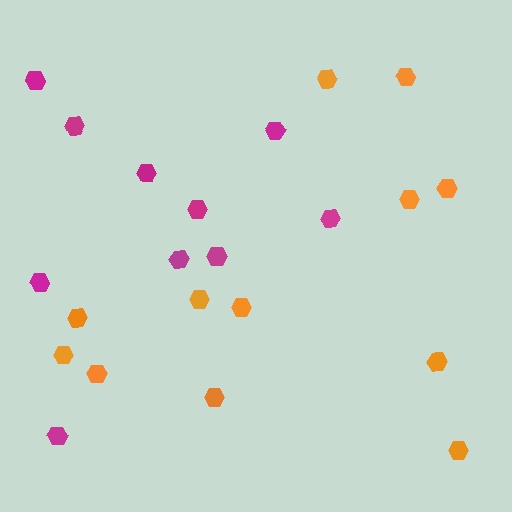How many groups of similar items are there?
There are 2 groups: one group of orange hexagons (12) and one group of magenta hexagons (10).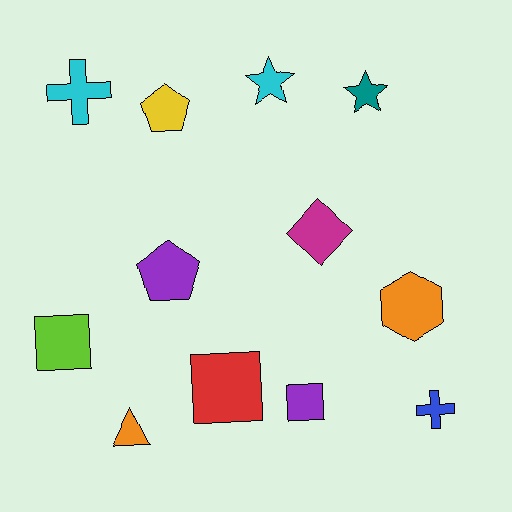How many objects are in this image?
There are 12 objects.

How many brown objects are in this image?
There are no brown objects.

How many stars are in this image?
There are 2 stars.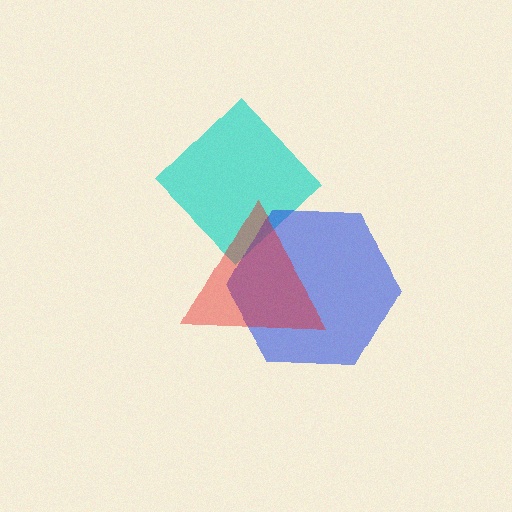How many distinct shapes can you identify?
There are 3 distinct shapes: a cyan diamond, a blue hexagon, a red triangle.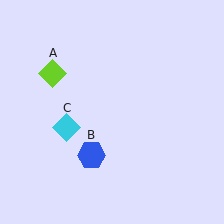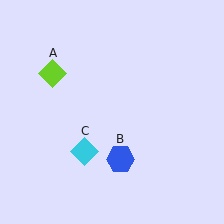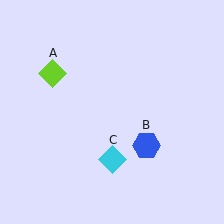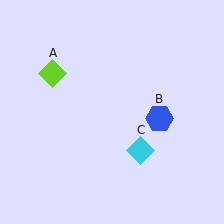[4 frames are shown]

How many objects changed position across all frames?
2 objects changed position: blue hexagon (object B), cyan diamond (object C).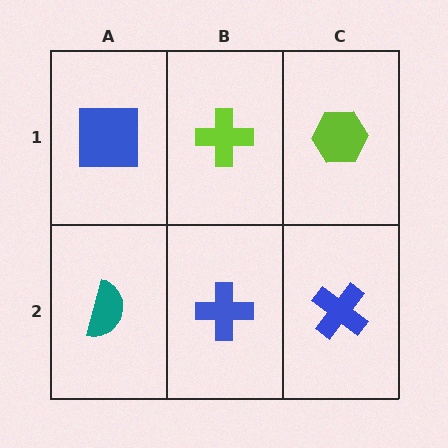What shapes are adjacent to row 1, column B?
A blue cross (row 2, column B), a blue square (row 1, column A), a lime hexagon (row 1, column C).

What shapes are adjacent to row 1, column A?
A teal semicircle (row 2, column A), a lime cross (row 1, column B).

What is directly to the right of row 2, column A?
A blue cross.